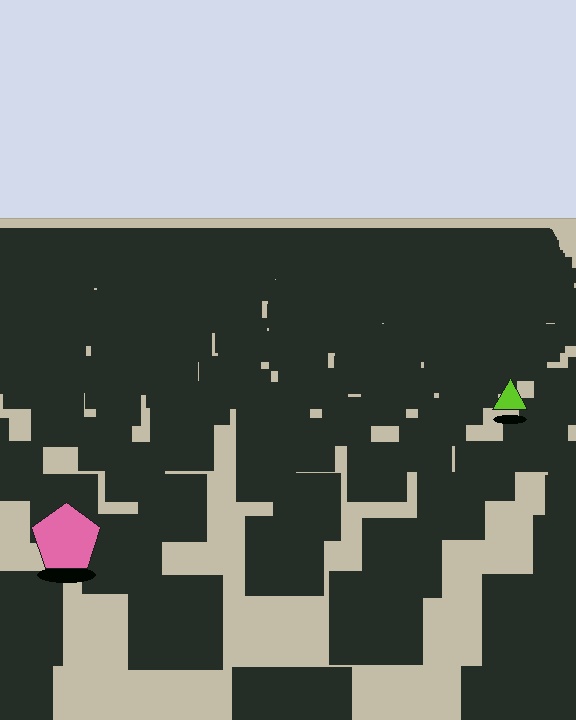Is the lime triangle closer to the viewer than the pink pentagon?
No. The pink pentagon is closer — you can tell from the texture gradient: the ground texture is coarser near it.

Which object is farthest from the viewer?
The lime triangle is farthest from the viewer. It appears smaller and the ground texture around it is denser.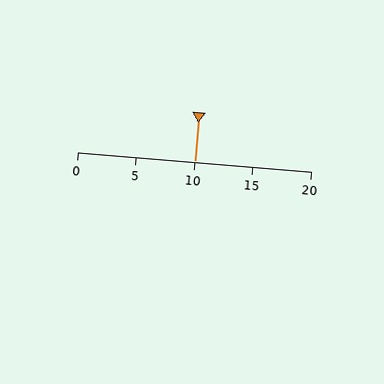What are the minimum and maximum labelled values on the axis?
The axis runs from 0 to 20.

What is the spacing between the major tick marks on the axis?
The major ticks are spaced 5 apart.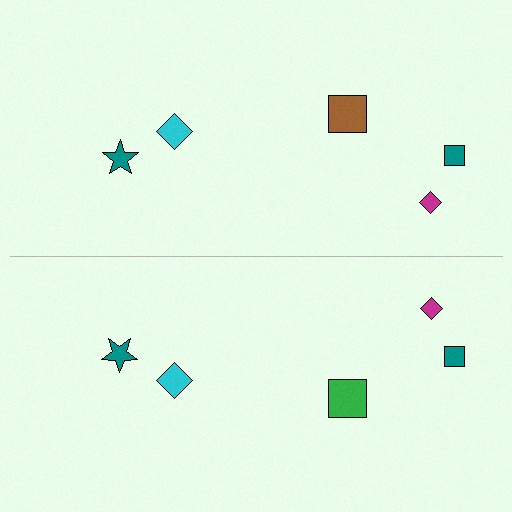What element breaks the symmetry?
The green square on the bottom side breaks the symmetry — its mirror counterpart is brown.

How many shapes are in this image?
There are 10 shapes in this image.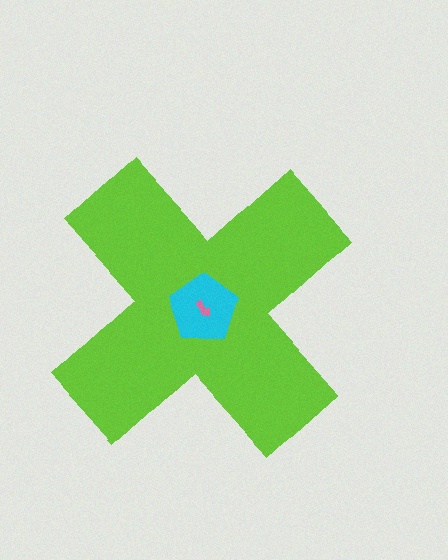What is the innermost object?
The pink arrow.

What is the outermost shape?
The lime cross.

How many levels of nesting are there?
3.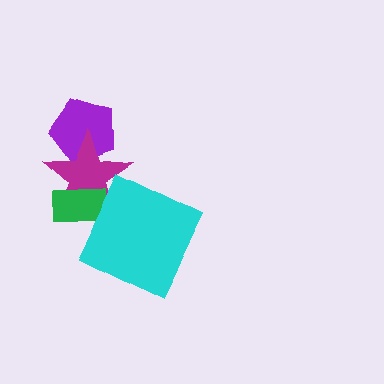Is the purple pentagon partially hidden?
Yes, it is partially covered by another shape.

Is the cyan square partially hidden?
No, no other shape covers it.